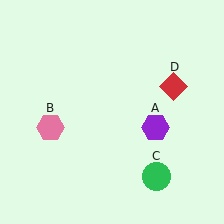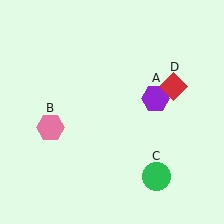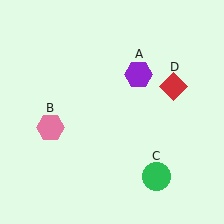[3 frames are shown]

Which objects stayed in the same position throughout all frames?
Pink hexagon (object B) and green circle (object C) and red diamond (object D) remained stationary.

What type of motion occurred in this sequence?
The purple hexagon (object A) rotated counterclockwise around the center of the scene.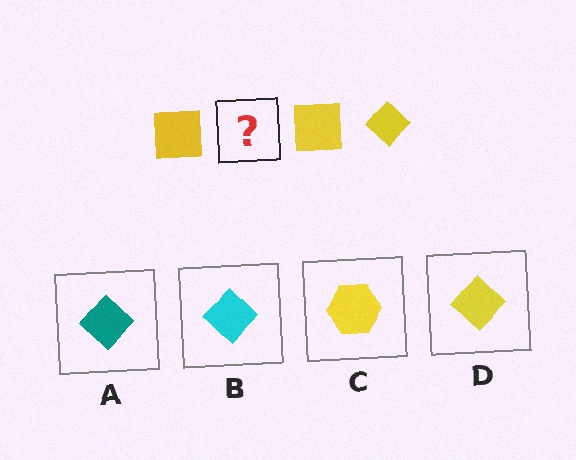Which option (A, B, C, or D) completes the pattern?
D.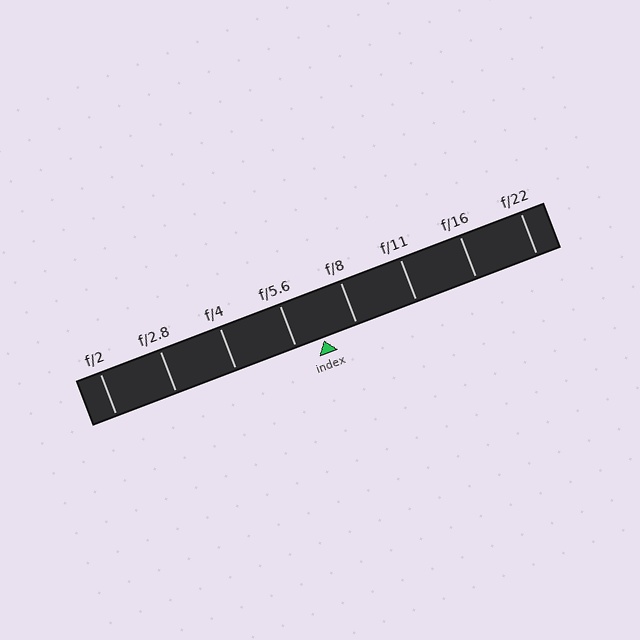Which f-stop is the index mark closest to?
The index mark is closest to f/5.6.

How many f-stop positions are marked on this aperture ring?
There are 8 f-stop positions marked.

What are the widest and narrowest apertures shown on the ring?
The widest aperture shown is f/2 and the narrowest is f/22.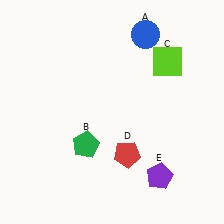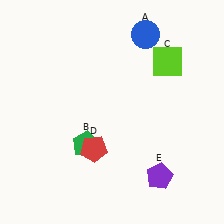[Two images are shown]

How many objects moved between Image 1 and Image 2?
1 object moved between the two images.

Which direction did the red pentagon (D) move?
The red pentagon (D) moved left.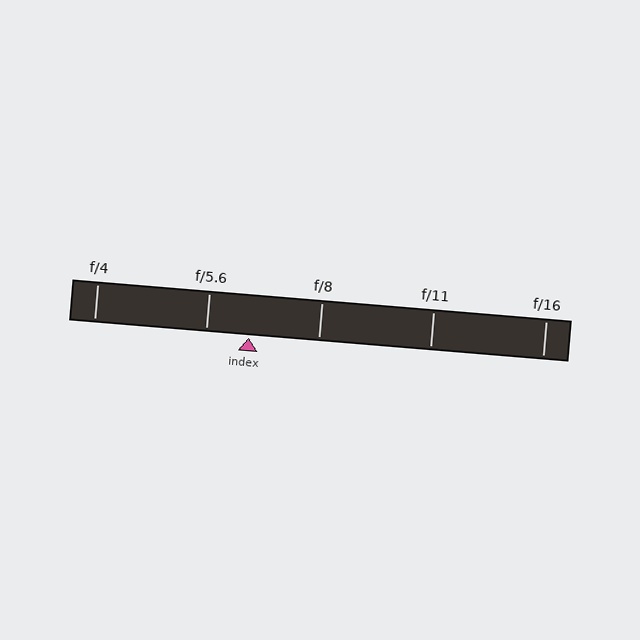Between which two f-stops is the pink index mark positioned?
The index mark is between f/5.6 and f/8.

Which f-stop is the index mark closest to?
The index mark is closest to f/5.6.